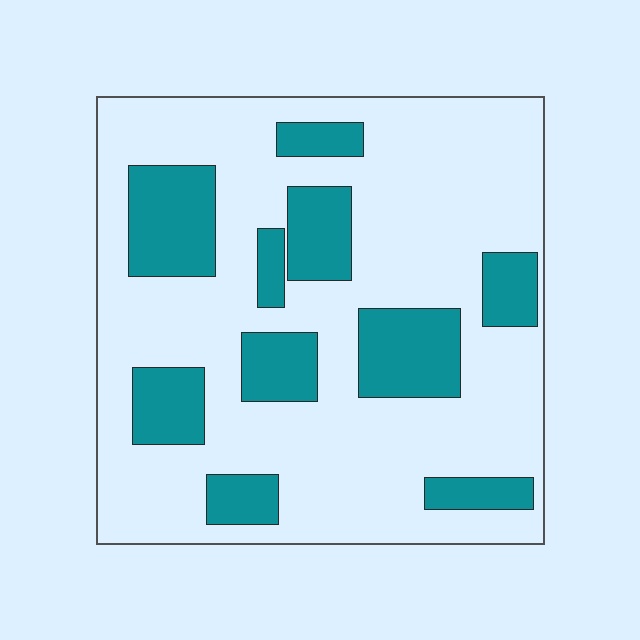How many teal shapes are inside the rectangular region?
10.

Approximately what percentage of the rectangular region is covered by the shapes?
Approximately 25%.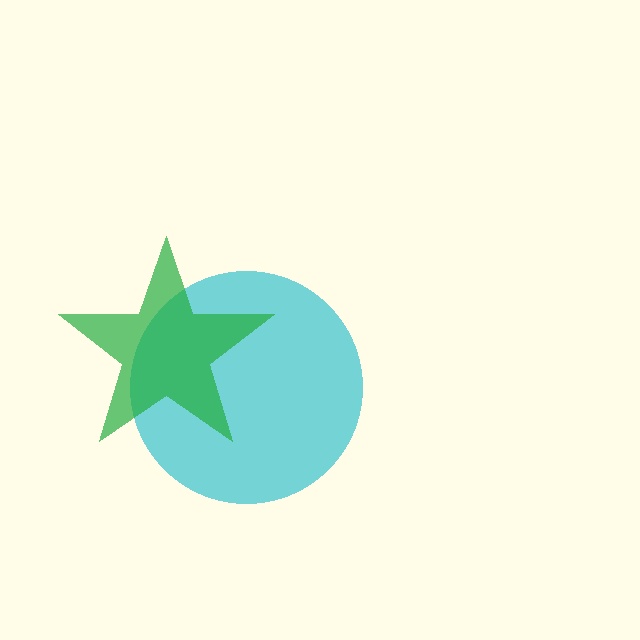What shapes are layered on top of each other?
The layered shapes are: a cyan circle, a green star.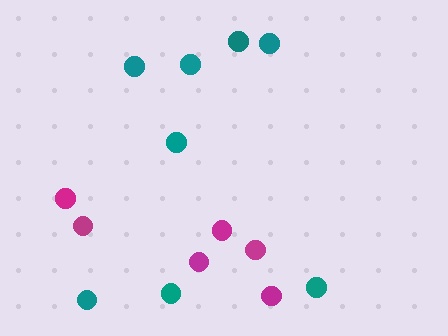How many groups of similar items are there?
There are 2 groups: one group of teal circles (8) and one group of magenta circles (6).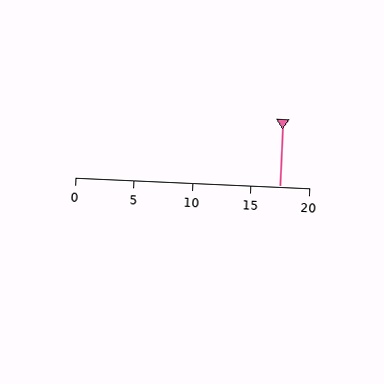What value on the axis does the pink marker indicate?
The marker indicates approximately 17.5.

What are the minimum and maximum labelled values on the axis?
The axis runs from 0 to 20.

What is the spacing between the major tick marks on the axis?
The major ticks are spaced 5 apart.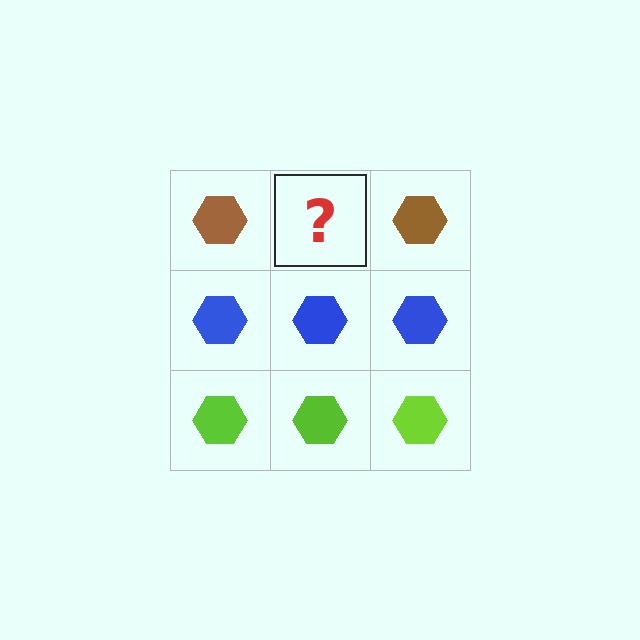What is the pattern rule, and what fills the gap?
The rule is that each row has a consistent color. The gap should be filled with a brown hexagon.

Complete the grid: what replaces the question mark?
The question mark should be replaced with a brown hexagon.